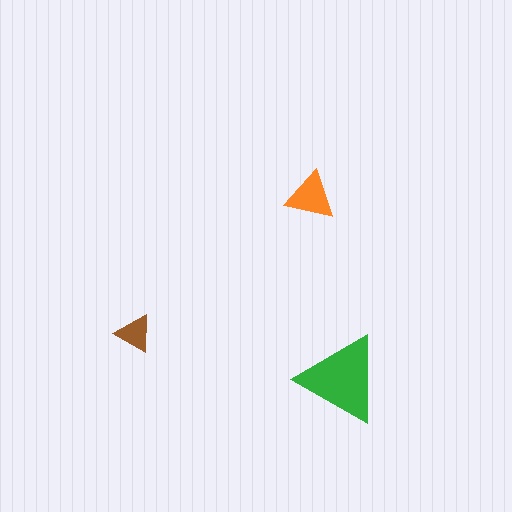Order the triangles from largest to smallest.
the green one, the orange one, the brown one.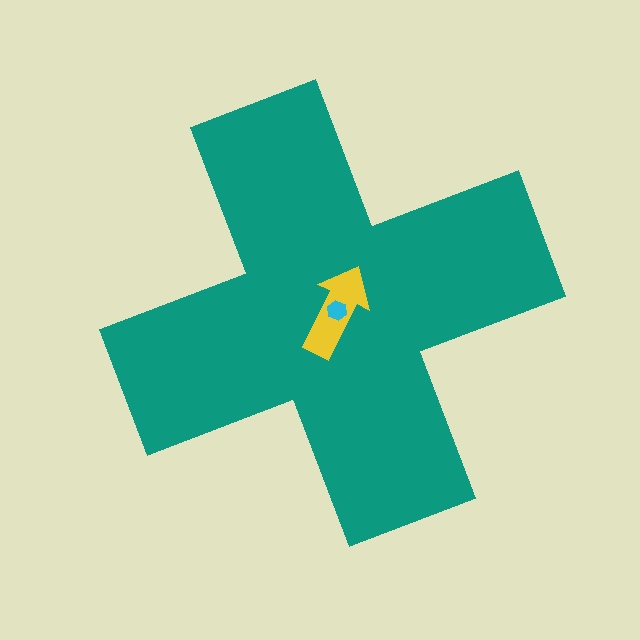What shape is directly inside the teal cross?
The yellow arrow.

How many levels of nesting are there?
3.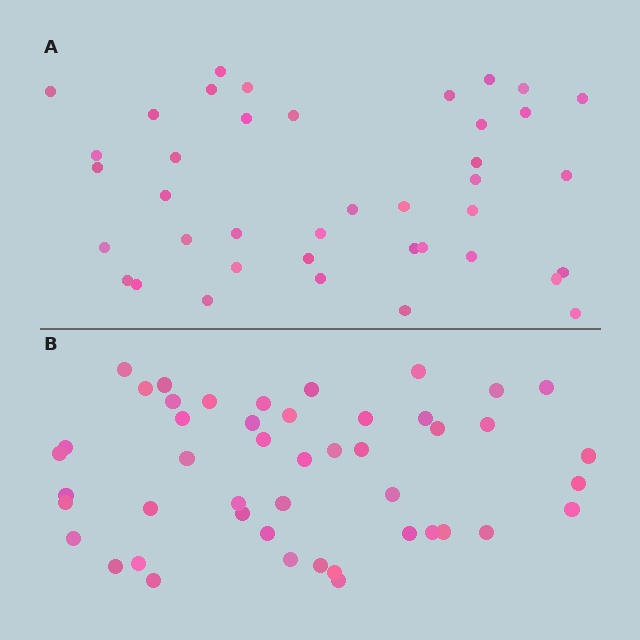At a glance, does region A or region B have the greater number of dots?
Region B (the bottom region) has more dots.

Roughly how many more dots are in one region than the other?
Region B has roughly 8 or so more dots than region A.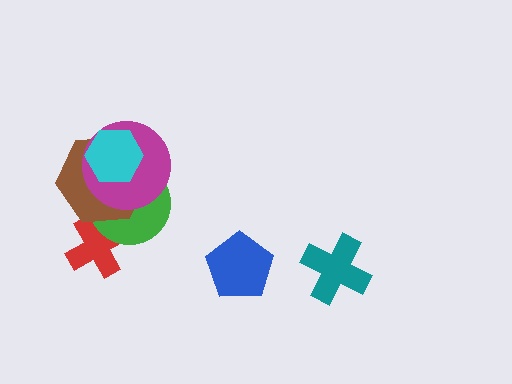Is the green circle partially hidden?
Yes, it is partially covered by another shape.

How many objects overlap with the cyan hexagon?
3 objects overlap with the cyan hexagon.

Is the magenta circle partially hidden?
Yes, it is partially covered by another shape.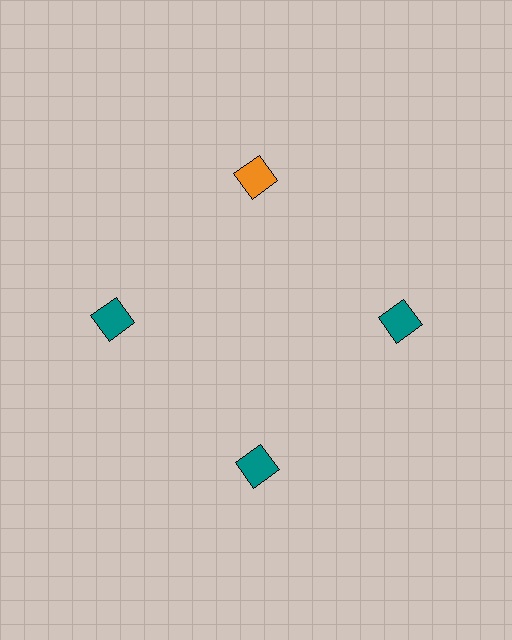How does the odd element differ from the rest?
It has a different color: orange instead of teal.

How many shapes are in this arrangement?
There are 4 shapes arranged in a ring pattern.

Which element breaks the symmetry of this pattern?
The orange diamond at roughly the 12 o'clock position breaks the symmetry. All other shapes are teal diamonds.